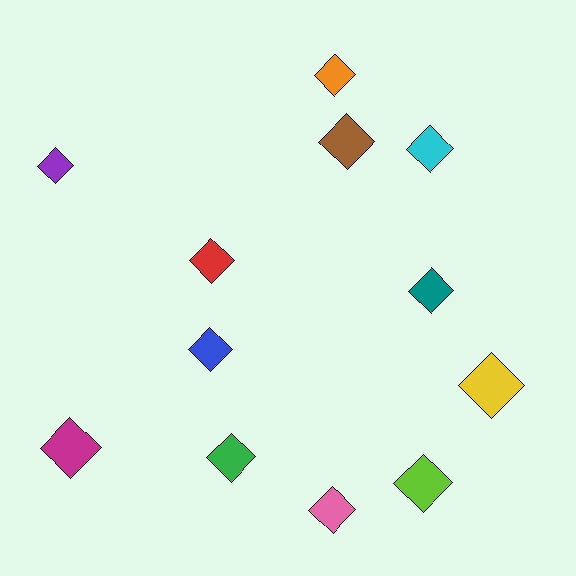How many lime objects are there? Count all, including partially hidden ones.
There is 1 lime object.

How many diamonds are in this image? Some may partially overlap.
There are 12 diamonds.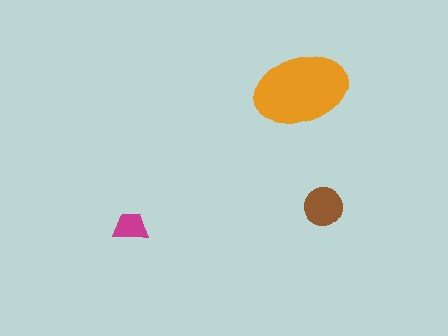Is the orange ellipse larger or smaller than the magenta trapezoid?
Larger.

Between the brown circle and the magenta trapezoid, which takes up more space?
The brown circle.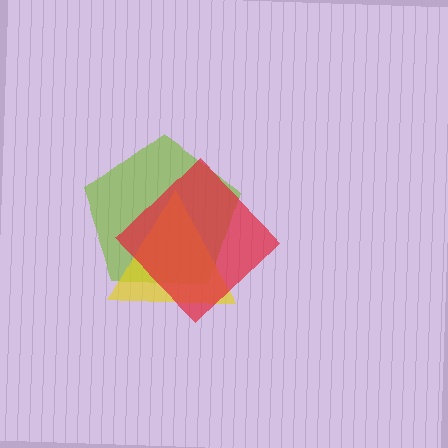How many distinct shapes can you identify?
There are 3 distinct shapes: a lime pentagon, a yellow triangle, a red diamond.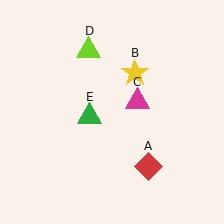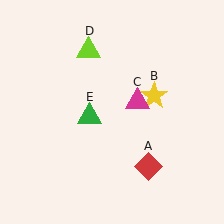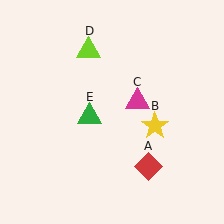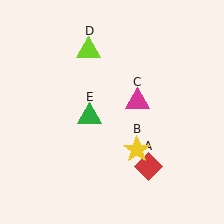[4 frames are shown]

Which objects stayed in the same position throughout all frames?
Red diamond (object A) and magenta triangle (object C) and lime triangle (object D) and green triangle (object E) remained stationary.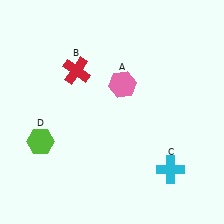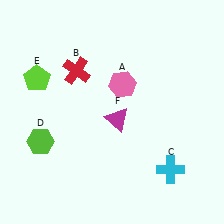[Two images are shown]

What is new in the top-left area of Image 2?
A lime pentagon (E) was added in the top-left area of Image 2.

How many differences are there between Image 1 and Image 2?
There are 2 differences between the two images.